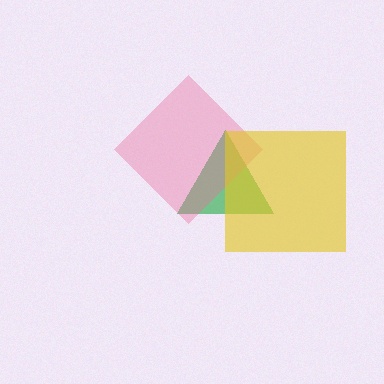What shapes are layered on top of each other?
The layered shapes are: a green triangle, a pink diamond, a yellow square.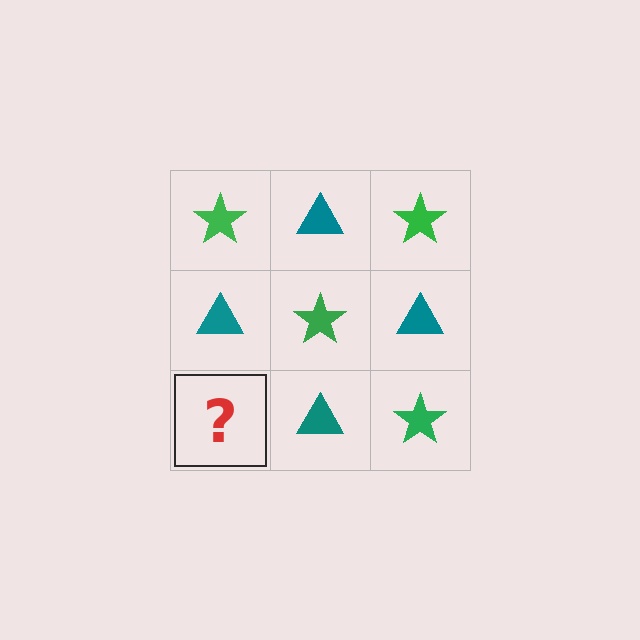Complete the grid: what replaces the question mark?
The question mark should be replaced with a green star.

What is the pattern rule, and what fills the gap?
The rule is that it alternates green star and teal triangle in a checkerboard pattern. The gap should be filled with a green star.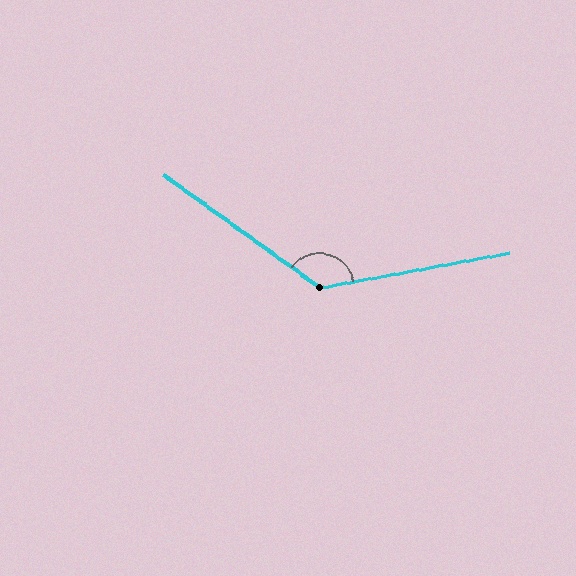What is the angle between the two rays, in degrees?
Approximately 134 degrees.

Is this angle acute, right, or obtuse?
It is obtuse.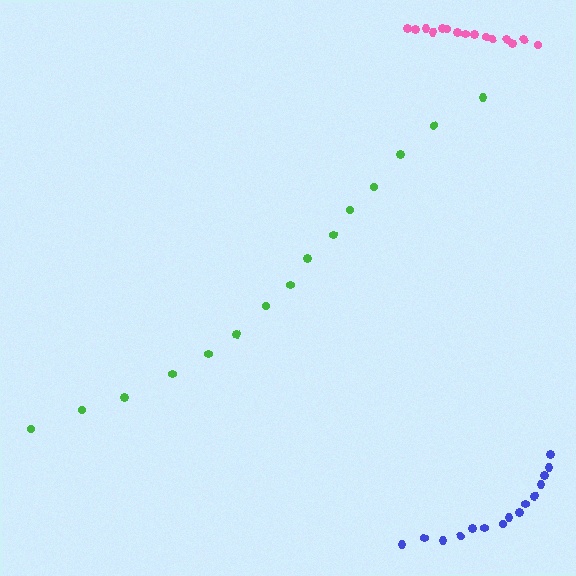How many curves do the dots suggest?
There are 3 distinct paths.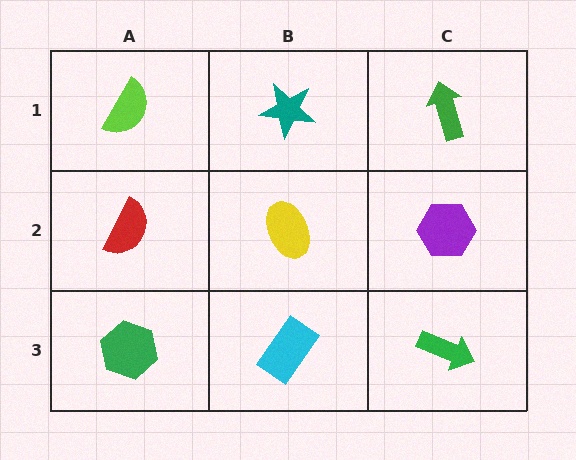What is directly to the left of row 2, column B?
A red semicircle.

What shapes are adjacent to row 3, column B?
A yellow ellipse (row 2, column B), a green hexagon (row 3, column A), a green arrow (row 3, column C).